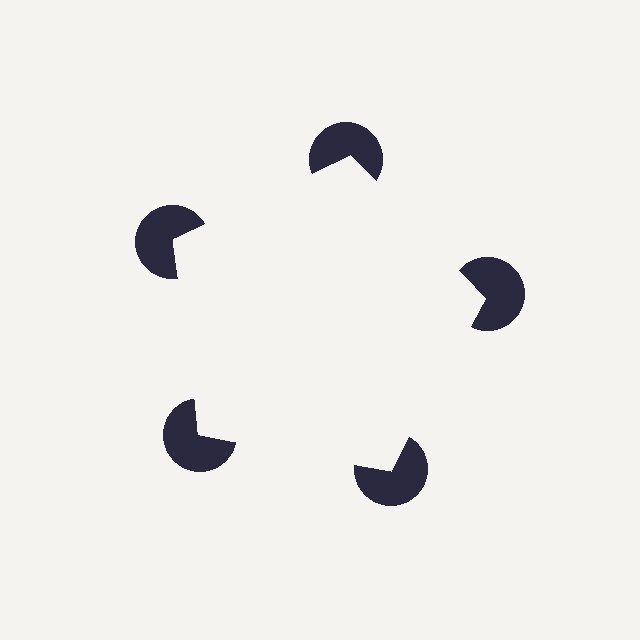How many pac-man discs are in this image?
There are 5 — one at each vertex of the illusory pentagon.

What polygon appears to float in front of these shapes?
An illusory pentagon — its edges are inferred from the aligned wedge cuts in the pac-man discs, not physically drawn.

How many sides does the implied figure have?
5 sides.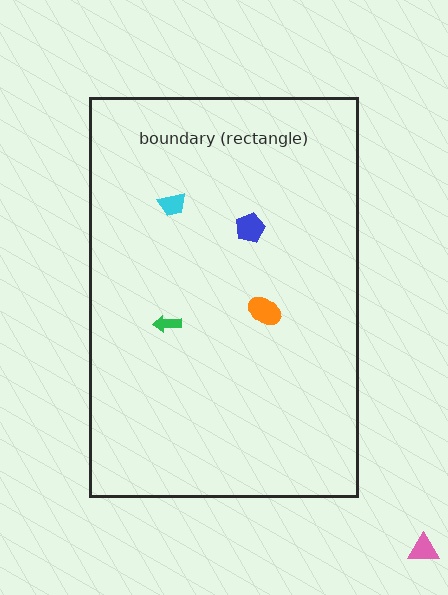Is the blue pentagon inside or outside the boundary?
Inside.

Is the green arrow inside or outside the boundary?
Inside.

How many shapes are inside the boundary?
4 inside, 1 outside.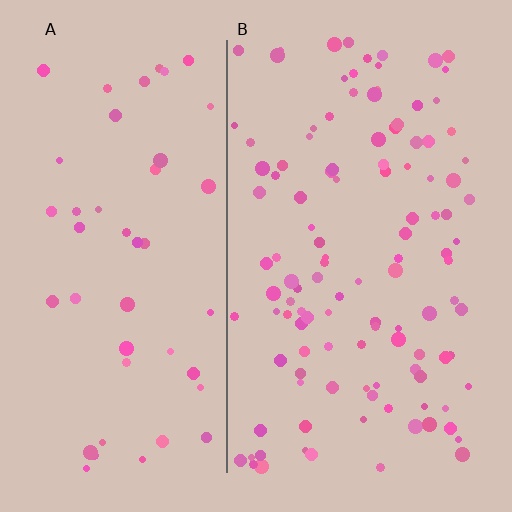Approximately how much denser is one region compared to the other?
Approximately 2.5× — region B over region A.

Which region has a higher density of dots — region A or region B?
B (the right).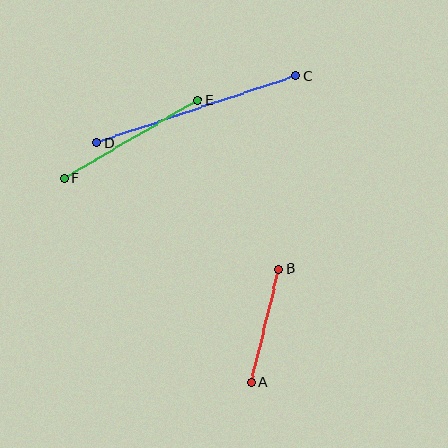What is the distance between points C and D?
The distance is approximately 209 pixels.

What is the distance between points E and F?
The distance is approximately 155 pixels.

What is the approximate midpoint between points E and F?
The midpoint is at approximately (131, 139) pixels.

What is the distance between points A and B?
The distance is approximately 117 pixels.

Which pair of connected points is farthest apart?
Points C and D are farthest apart.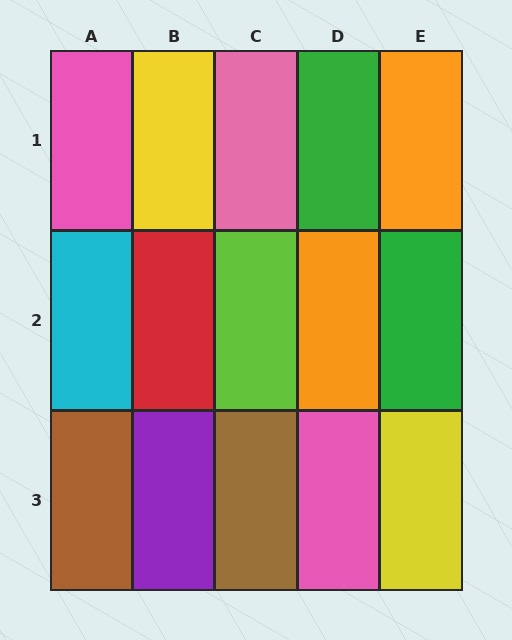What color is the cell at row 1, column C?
Pink.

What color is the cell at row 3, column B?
Purple.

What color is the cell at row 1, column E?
Orange.